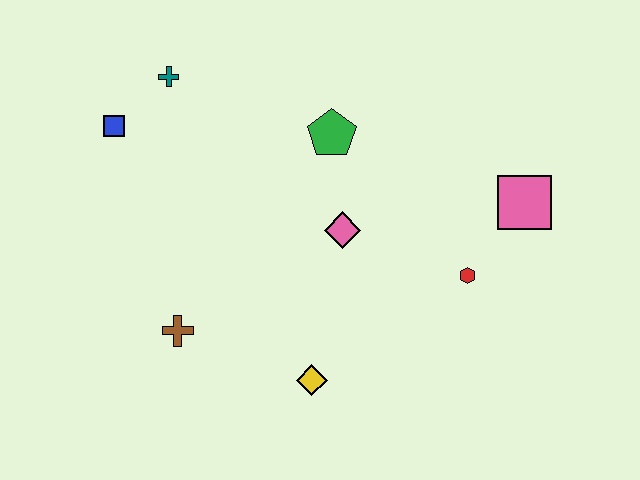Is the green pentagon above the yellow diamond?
Yes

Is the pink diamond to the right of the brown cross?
Yes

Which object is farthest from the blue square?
The pink square is farthest from the blue square.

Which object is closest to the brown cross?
The yellow diamond is closest to the brown cross.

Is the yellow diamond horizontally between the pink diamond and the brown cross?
Yes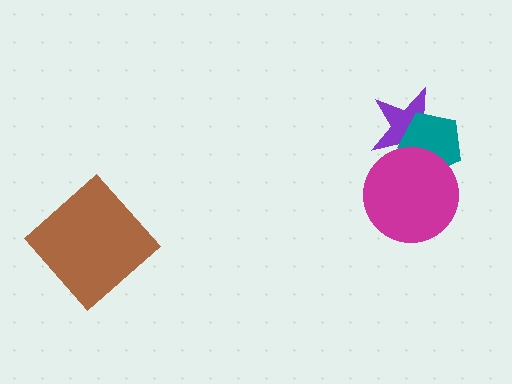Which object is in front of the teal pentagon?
The magenta circle is in front of the teal pentagon.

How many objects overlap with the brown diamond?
0 objects overlap with the brown diamond.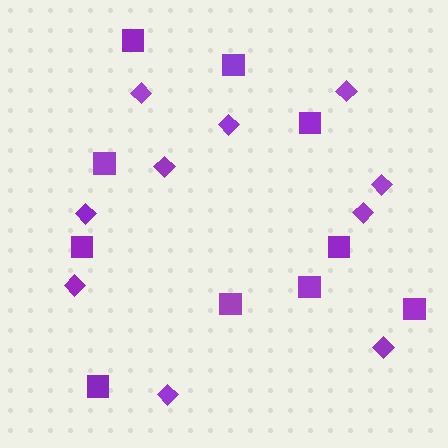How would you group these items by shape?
There are 2 groups: one group of diamonds (10) and one group of squares (10).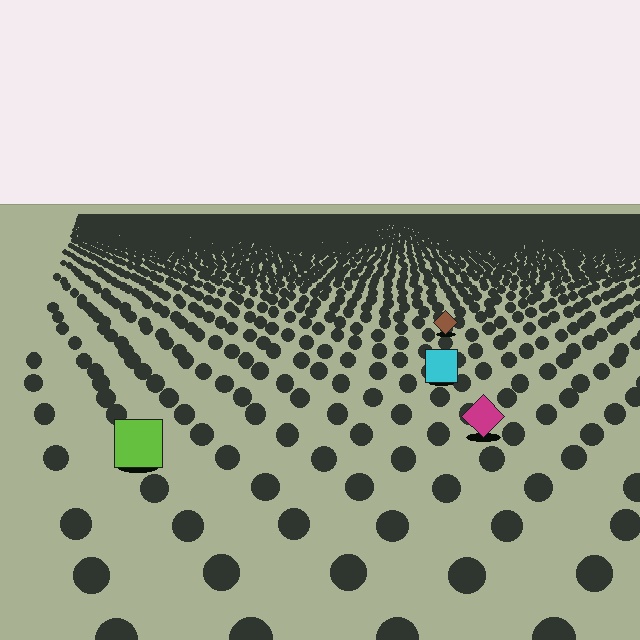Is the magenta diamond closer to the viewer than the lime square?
No. The lime square is closer — you can tell from the texture gradient: the ground texture is coarser near it.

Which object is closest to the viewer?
The lime square is closest. The texture marks near it are larger and more spread out.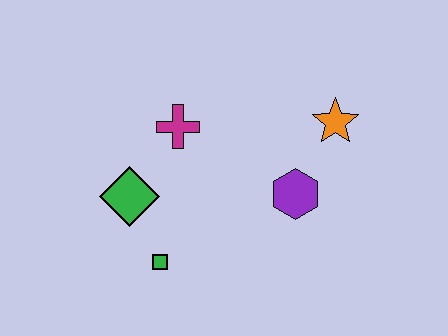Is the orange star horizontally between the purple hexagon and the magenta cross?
No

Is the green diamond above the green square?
Yes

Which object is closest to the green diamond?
The green square is closest to the green diamond.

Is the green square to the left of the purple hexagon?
Yes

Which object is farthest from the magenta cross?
The orange star is farthest from the magenta cross.